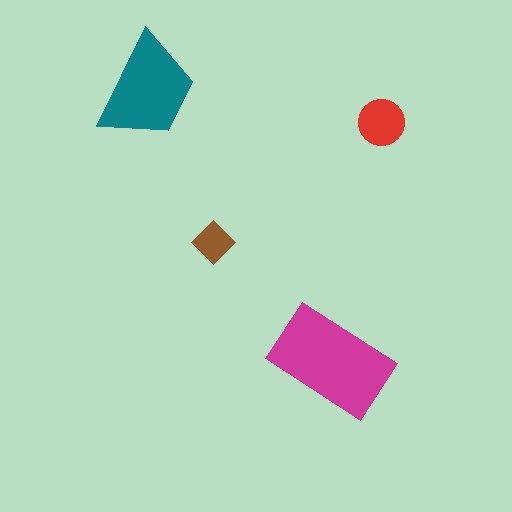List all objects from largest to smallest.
The magenta rectangle, the teal trapezoid, the red circle, the brown diamond.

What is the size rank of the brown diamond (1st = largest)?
4th.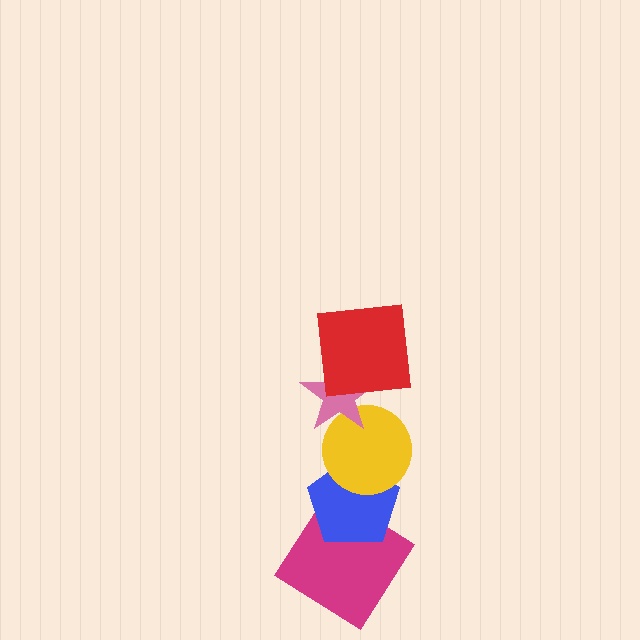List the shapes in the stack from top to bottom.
From top to bottom: the red square, the pink star, the yellow circle, the blue pentagon, the magenta diamond.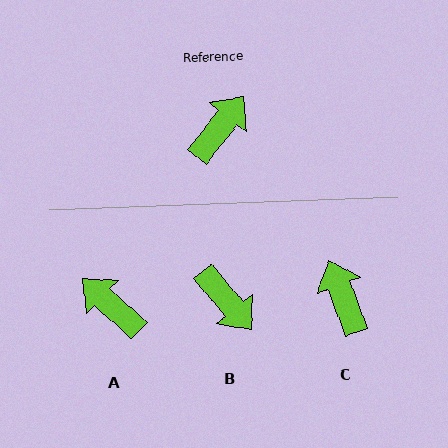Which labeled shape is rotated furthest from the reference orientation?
B, about 102 degrees away.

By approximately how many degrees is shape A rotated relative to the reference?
Approximately 85 degrees counter-clockwise.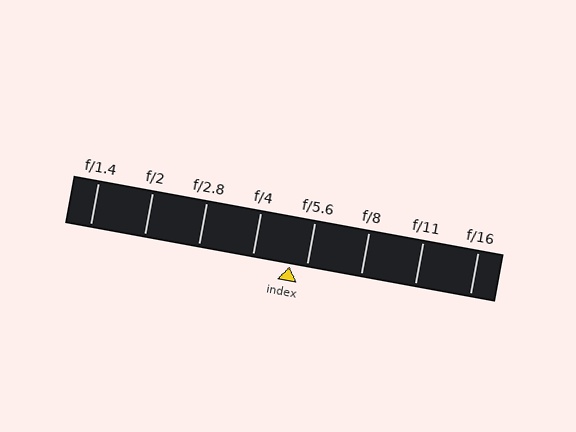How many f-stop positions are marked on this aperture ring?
There are 8 f-stop positions marked.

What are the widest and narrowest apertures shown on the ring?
The widest aperture shown is f/1.4 and the narrowest is f/16.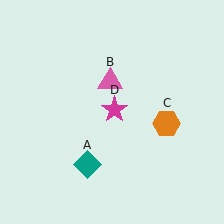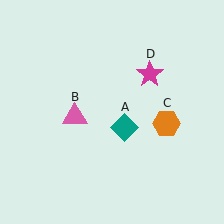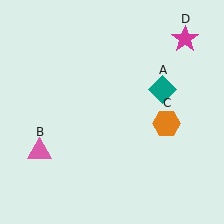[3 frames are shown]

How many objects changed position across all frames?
3 objects changed position: teal diamond (object A), pink triangle (object B), magenta star (object D).